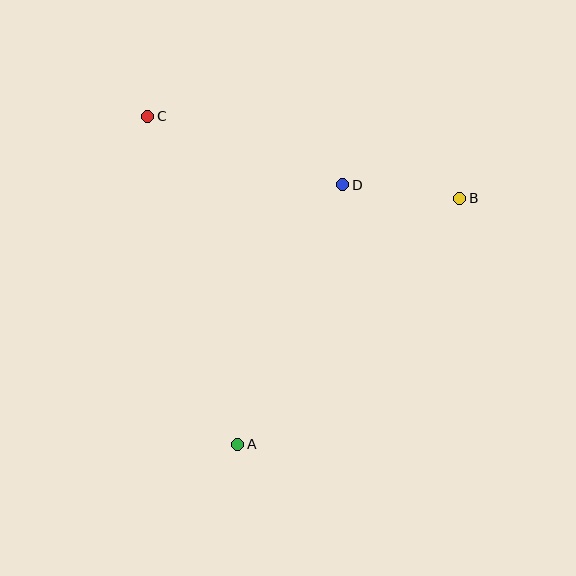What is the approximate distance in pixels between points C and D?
The distance between C and D is approximately 207 pixels.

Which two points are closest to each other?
Points B and D are closest to each other.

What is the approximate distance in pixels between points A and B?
The distance between A and B is approximately 331 pixels.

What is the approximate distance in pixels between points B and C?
The distance between B and C is approximately 323 pixels.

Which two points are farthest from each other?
Points A and C are farthest from each other.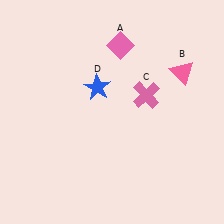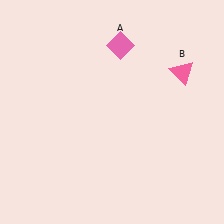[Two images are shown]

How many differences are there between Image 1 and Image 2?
There are 2 differences between the two images.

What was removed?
The blue star (D), the pink cross (C) were removed in Image 2.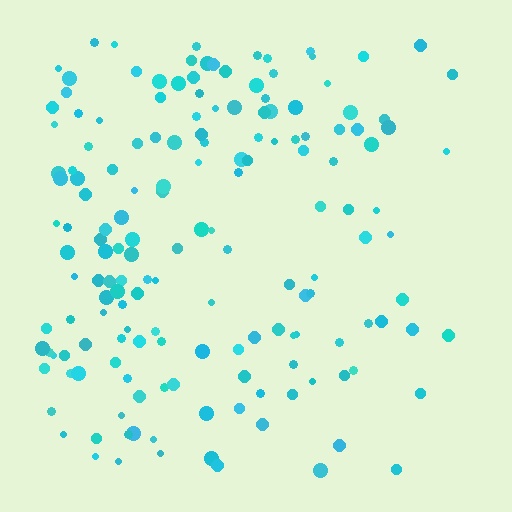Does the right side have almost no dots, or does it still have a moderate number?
Still a moderate number, just noticeably fewer than the left.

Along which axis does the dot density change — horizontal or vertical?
Horizontal.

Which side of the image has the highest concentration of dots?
The left.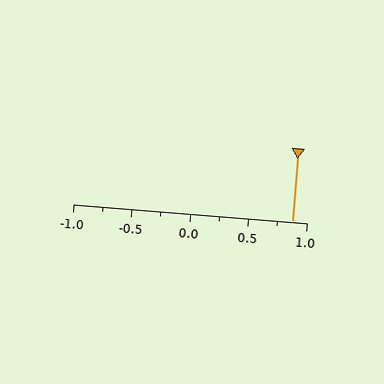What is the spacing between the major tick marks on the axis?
The major ticks are spaced 0.5 apart.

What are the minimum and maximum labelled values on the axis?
The axis runs from -1.0 to 1.0.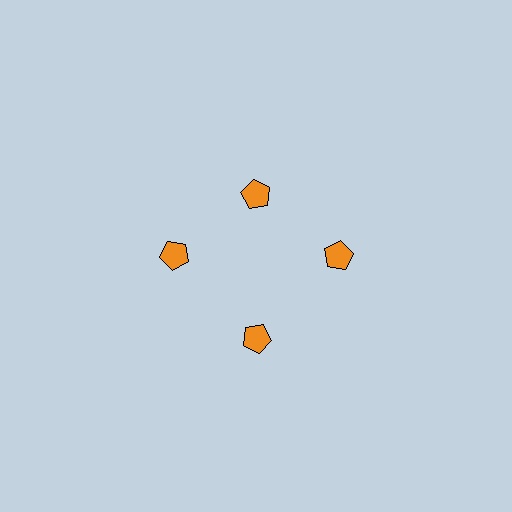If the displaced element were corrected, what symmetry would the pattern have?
It would have 4-fold rotational symmetry — the pattern would map onto itself every 90 degrees.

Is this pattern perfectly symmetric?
No. The 4 orange pentagons are arranged in a ring, but one element near the 12 o'clock position is pulled inward toward the center, breaking the 4-fold rotational symmetry.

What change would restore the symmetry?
The symmetry would be restored by moving it outward, back onto the ring so that all 4 pentagons sit at equal angles and equal distance from the center.